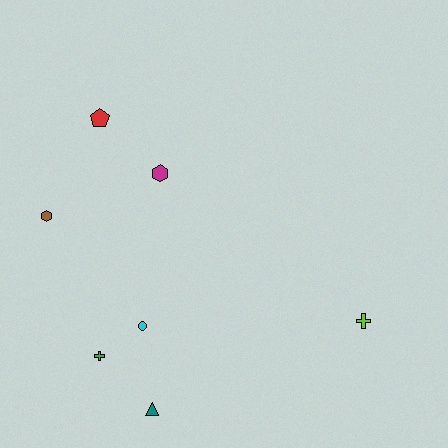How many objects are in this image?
There are 7 objects.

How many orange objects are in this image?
There are no orange objects.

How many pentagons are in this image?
There is 1 pentagon.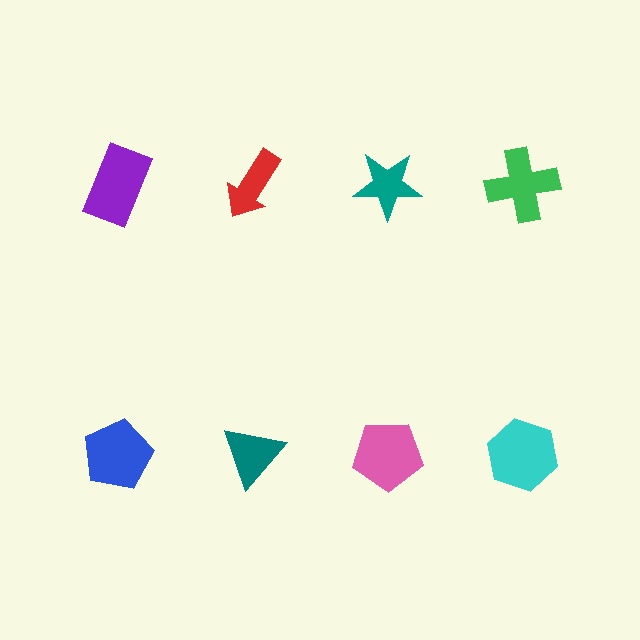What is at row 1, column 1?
A purple rectangle.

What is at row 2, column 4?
A cyan hexagon.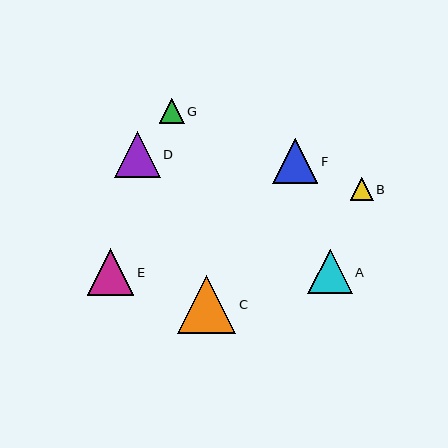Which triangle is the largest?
Triangle C is the largest with a size of approximately 59 pixels.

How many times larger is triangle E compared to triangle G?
Triangle E is approximately 1.9 times the size of triangle G.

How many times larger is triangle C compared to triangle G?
Triangle C is approximately 2.4 times the size of triangle G.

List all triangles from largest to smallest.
From largest to smallest: C, E, D, F, A, G, B.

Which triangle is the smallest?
Triangle B is the smallest with a size of approximately 23 pixels.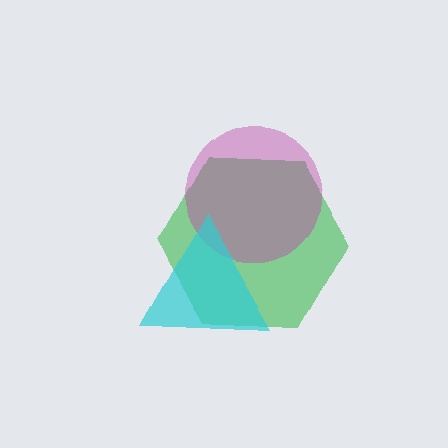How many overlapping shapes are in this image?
There are 3 overlapping shapes in the image.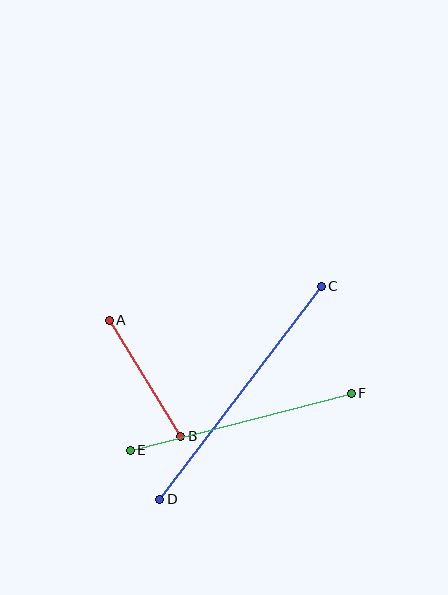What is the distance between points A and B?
The distance is approximately 136 pixels.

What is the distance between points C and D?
The distance is approximately 267 pixels.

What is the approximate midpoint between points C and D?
The midpoint is at approximately (241, 393) pixels.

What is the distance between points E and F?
The distance is approximately 228 pixels.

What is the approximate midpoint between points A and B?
The midpoint is at approximately (145, 378) pixels.